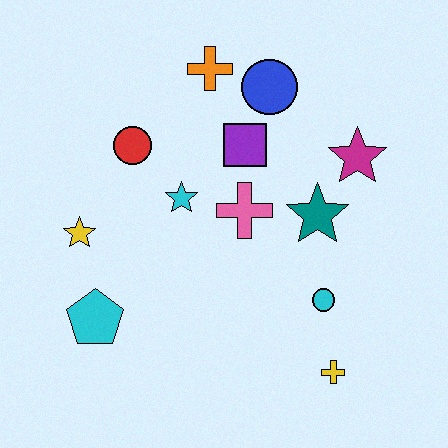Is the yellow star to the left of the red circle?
Yes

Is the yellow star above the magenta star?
No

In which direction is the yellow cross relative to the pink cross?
The yellow cross is below the pink cross.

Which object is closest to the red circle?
The cyan star is closest to the red circle.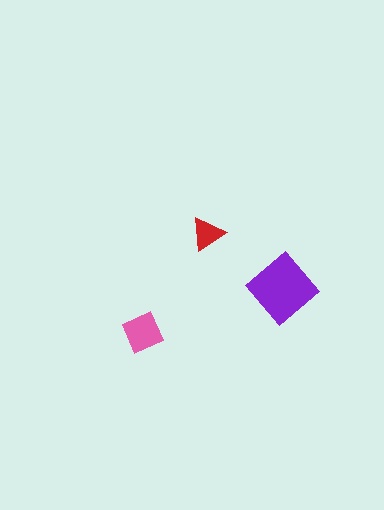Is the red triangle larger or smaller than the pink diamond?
Smaller.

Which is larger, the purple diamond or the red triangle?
The purple diamond.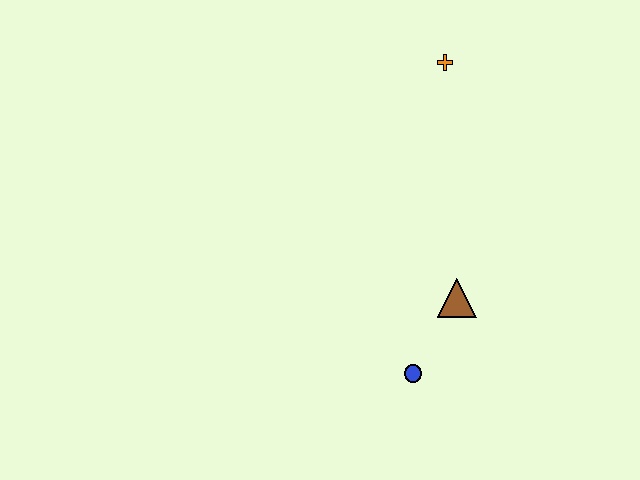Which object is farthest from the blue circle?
The orange cross is farthest from the blue circle.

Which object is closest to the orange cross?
The brown triangle is closest to the orange cross.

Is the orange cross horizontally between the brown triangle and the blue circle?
Yes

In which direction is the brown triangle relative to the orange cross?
The brown triangle is below the orange cross.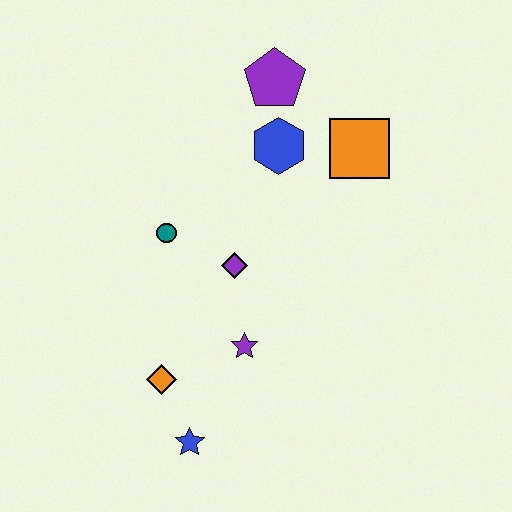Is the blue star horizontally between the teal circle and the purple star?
Yes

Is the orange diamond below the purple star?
Yes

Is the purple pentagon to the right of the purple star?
Yes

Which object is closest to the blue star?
The orange diamond is closest to the blue star.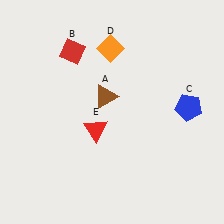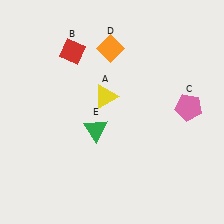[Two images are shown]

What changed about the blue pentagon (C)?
In Image 1, C is blue. In Image 2, it changed to pink.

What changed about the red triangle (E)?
In Image 1, E is red. In Image 2, it changed to green.